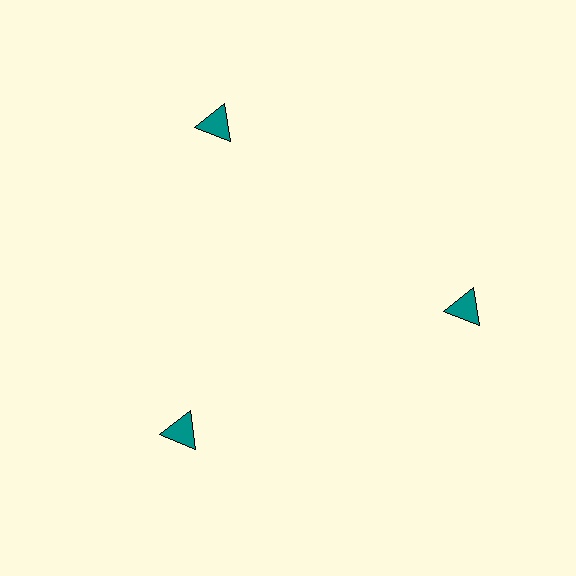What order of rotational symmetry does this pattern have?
This pattern has 3-fold rotational symmetry.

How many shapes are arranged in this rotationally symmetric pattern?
There are 3 shapes, arranged in 3 groups of 1.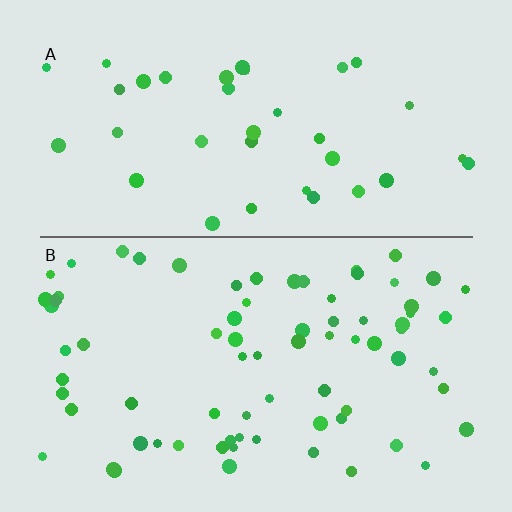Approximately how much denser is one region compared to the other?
Approximately 2.0× — region B over region A.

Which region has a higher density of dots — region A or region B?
B (the bottom).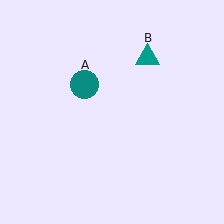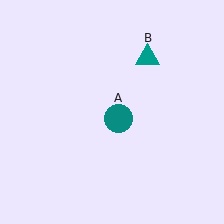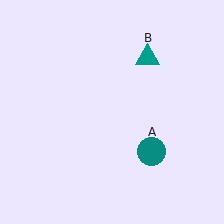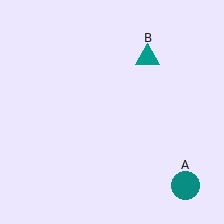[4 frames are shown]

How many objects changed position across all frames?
1 object changed position: teal circle (object A).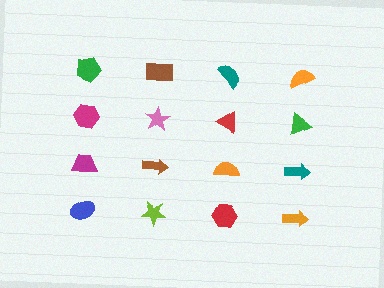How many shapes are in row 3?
4 shapes.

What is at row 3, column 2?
A brown arrow.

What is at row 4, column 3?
A red hexagon.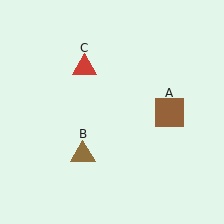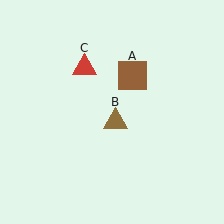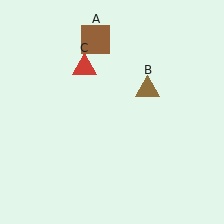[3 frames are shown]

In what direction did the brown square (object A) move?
The brown square (object A) moved up and to the left.